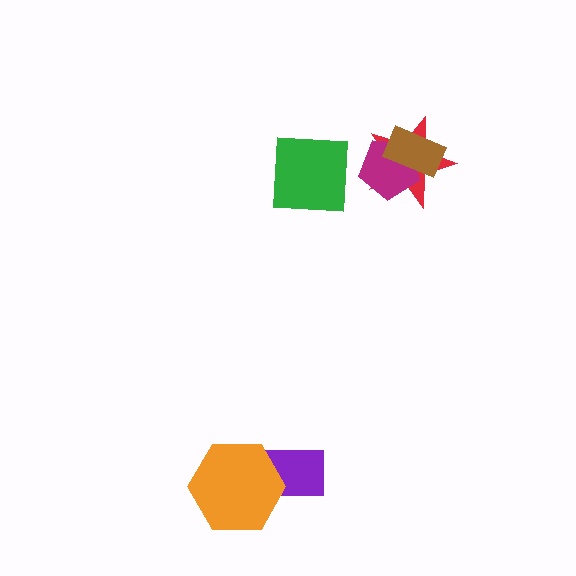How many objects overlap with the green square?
0 objects overlap with the green square.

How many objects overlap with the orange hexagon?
1 object overlaps with the orange hexagon.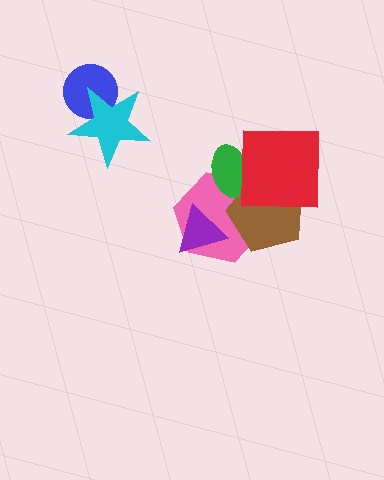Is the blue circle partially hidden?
Yes, it is partially covered by another shape.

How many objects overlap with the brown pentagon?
3 objects overlap with the brown pentagon.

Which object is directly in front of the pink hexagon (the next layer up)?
The brown pentagon is directly in front of the pink hexagon.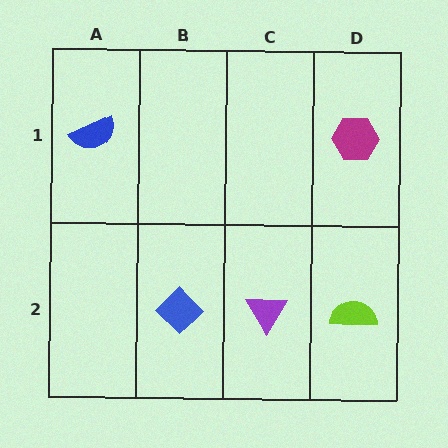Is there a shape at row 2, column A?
No, that cell is empty.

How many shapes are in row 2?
3 shapes.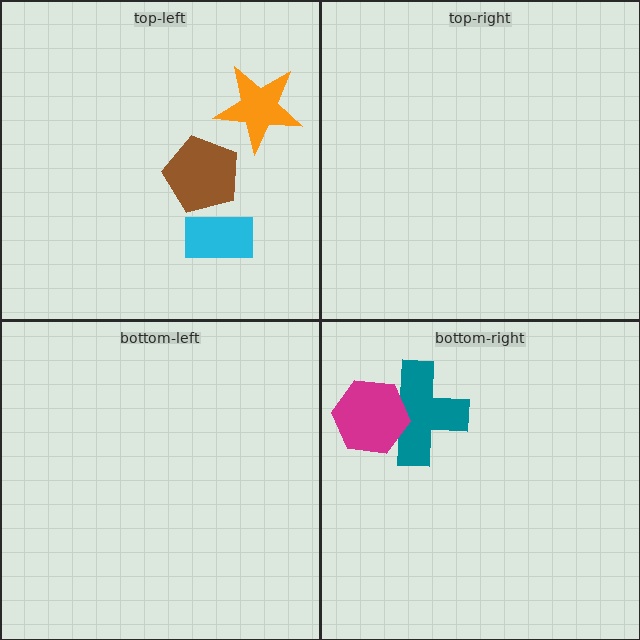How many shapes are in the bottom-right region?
2.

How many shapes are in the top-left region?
3.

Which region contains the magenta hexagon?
The bottom-right region.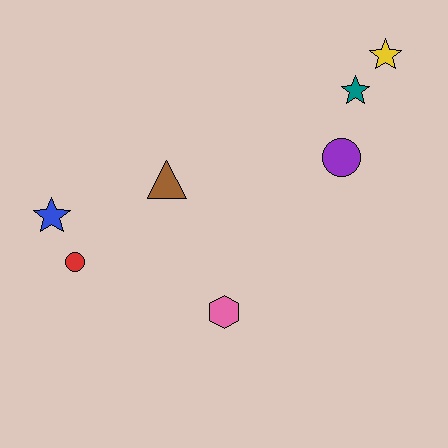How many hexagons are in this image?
There is 1 hexagon.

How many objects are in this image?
There are 7 objects.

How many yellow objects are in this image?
There is 1 yellow object.